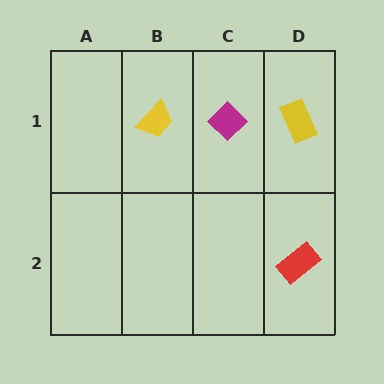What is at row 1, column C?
A magenta diamond.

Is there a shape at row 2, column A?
No, that cell is empty.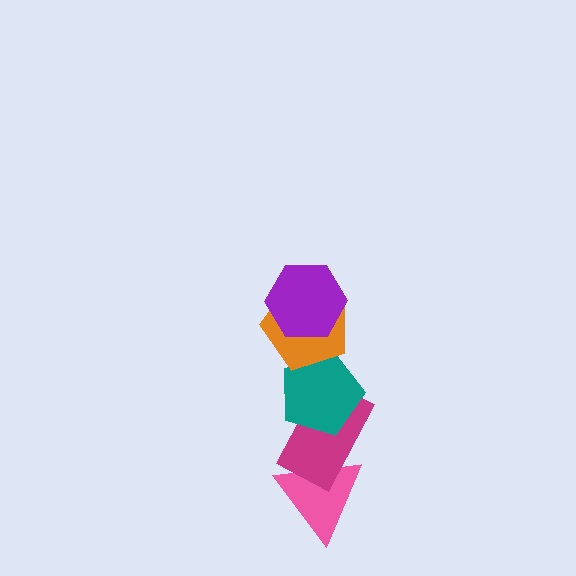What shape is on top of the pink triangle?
The magenta rectangle is on top of the pink triangle.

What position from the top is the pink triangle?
The pink triangle is 5th from the top.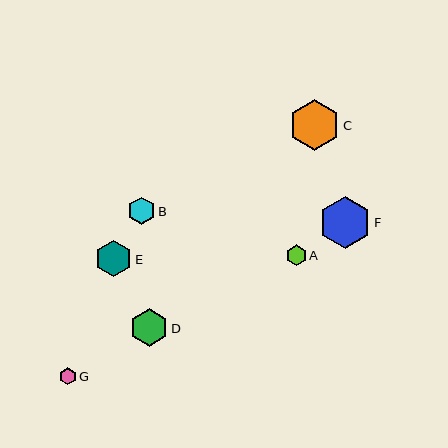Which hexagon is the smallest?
Hexagon G is the smallest with a size of approximately 17 pixels.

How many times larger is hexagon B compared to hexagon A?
Hexagon B is approximately 1.3 times the size of hexagon A.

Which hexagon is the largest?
Hexagon F is the largest with a size of approximately 51 pixels.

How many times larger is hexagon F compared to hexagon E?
Hexagon F is approximately 1.4 times the size of hexagon E.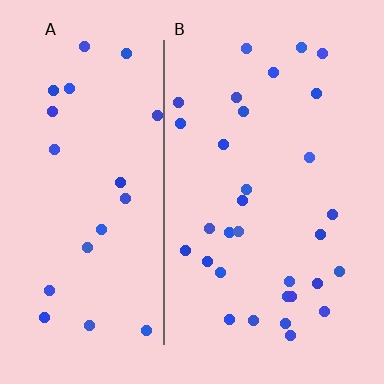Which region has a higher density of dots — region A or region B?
B (the right).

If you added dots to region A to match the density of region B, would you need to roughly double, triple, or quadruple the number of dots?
Approximately double.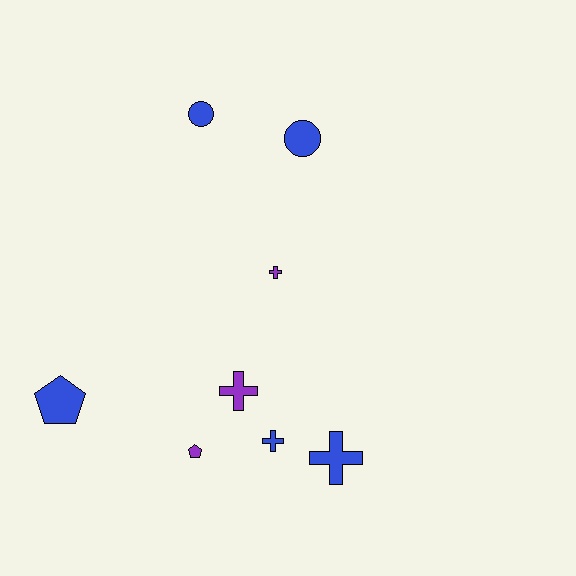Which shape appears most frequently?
Cross, with 4 objects.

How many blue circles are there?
There are 2 blue circles.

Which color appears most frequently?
Blue, with 5 objects.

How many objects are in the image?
There are 8 objects.